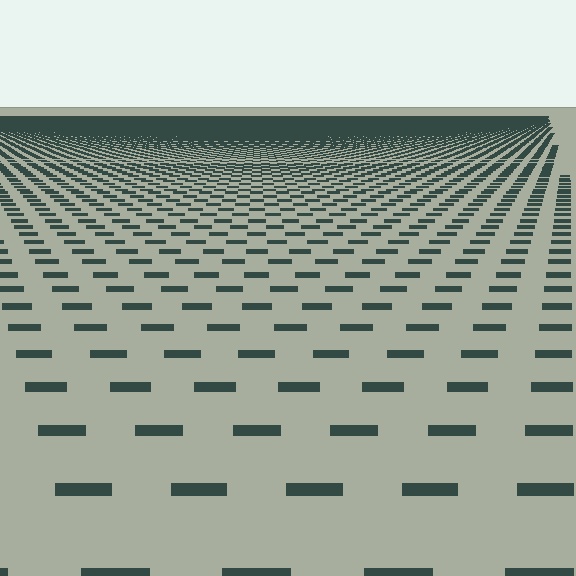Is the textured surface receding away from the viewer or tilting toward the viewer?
The surface is receding away from the viewer. Texture elements get smaller and denser toward the top.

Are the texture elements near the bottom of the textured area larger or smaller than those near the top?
Larger. Near the bottom, elements are closer to the viewer and appear at a bigger on-screen size.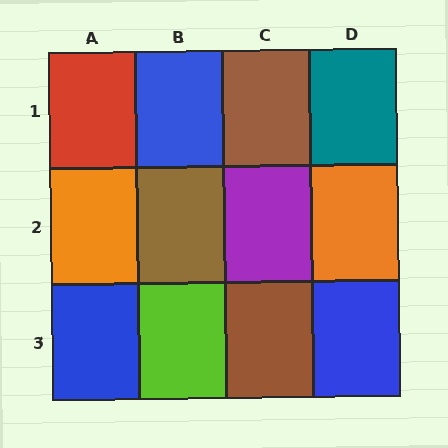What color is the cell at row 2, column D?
Orange.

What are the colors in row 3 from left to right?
Blue, lime, brown, blue.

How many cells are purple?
1 cell is purple.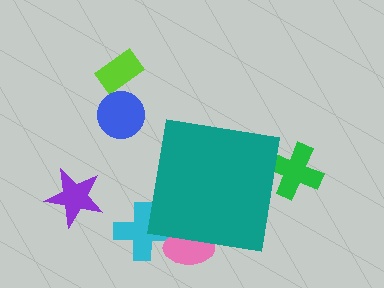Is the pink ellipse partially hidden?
Yes, the pink ellipse is partially hidden behind the teal square.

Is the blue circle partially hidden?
No, the blue circle is fully visible.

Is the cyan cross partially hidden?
Yes, the cyan cross is partially hidden behind the teal square.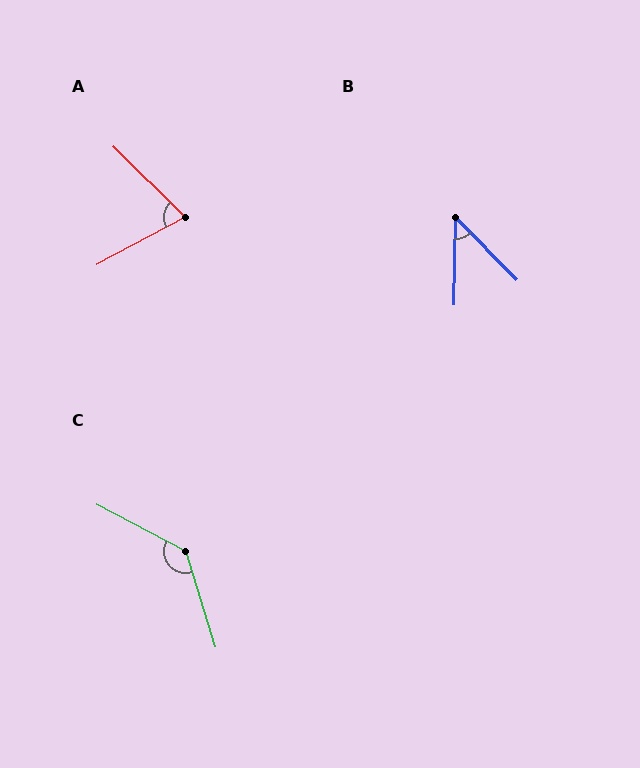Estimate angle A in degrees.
Approximately 73 degrees.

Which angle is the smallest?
B, at approximately 46 degrees.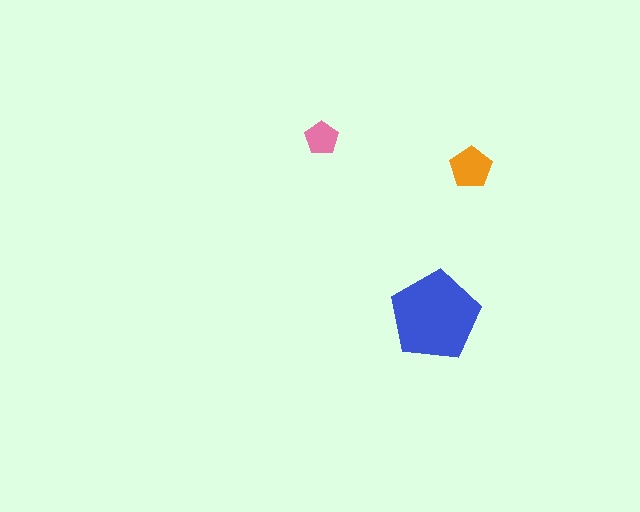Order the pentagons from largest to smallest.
the blue one, the orange one, the pink one.